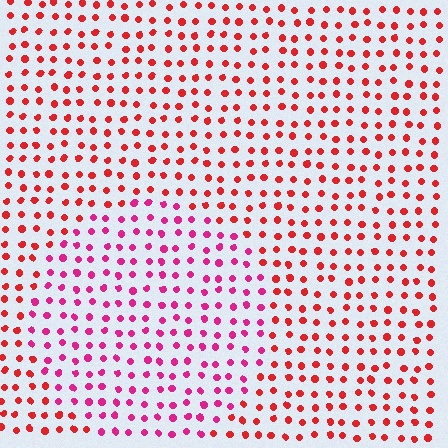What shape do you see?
I see a circle.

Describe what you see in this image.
The image is filled with small red elements in a uniform arrangement. A circle-shaped region is visible where the elements are tinted to a slightly different hue, forming a subtle color boundary.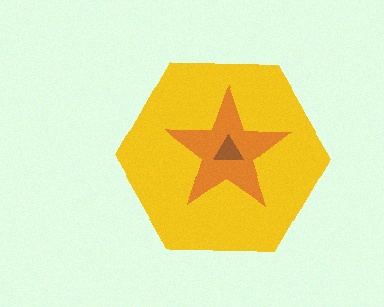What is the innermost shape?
The brown triangle.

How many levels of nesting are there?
3.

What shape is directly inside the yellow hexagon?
The orange star.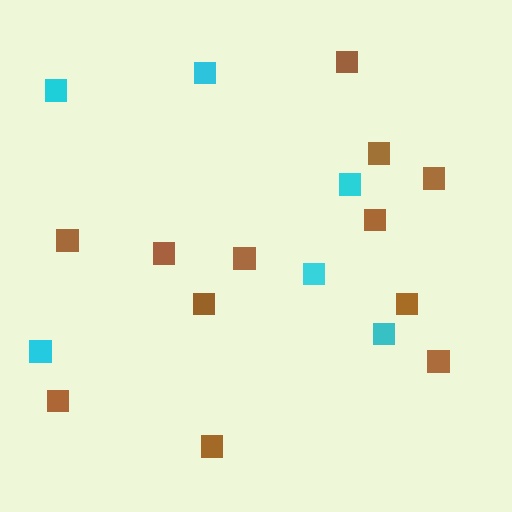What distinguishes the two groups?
There are 2 groups: one group of cyan squares (6) and one group of brown squares (12).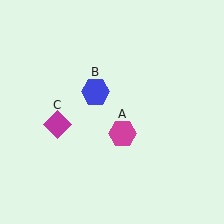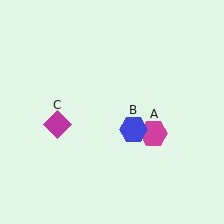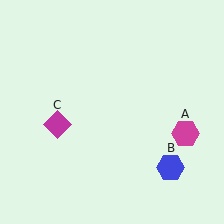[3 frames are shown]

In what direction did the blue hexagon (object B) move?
The blue hexagon (object B) moved down and to the right.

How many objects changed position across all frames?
2 objects changed position: magenta hexagon (object A), blue hexagon (object B).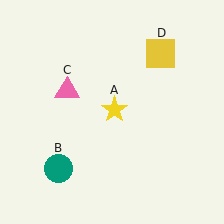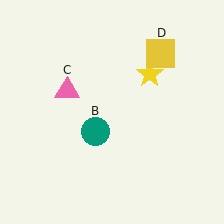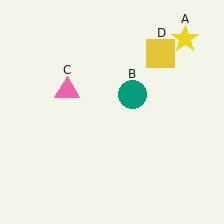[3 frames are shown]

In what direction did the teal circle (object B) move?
The teal circle (object B) moved up and to the right.